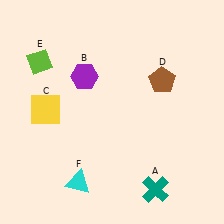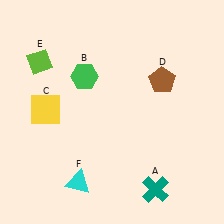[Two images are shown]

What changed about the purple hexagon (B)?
In Image 1, B is purple. In Image 2, it changed to green.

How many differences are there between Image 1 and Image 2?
There is 1 difference between the two images.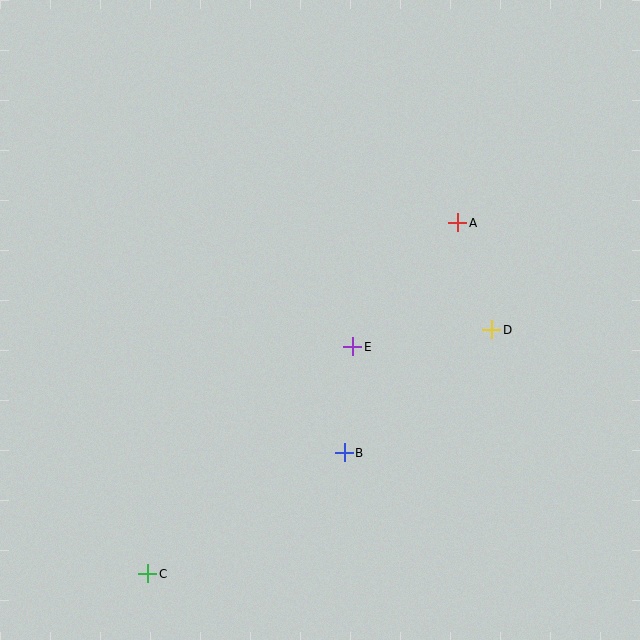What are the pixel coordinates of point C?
Point C is at (148, 574).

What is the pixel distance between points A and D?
The distance between A and D is 112 pixels.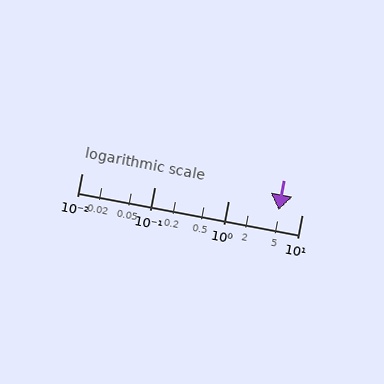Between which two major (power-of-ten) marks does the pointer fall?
The pointer is between 1 and 10.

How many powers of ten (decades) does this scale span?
The scale spans 3 decades, from 0.01 to 10.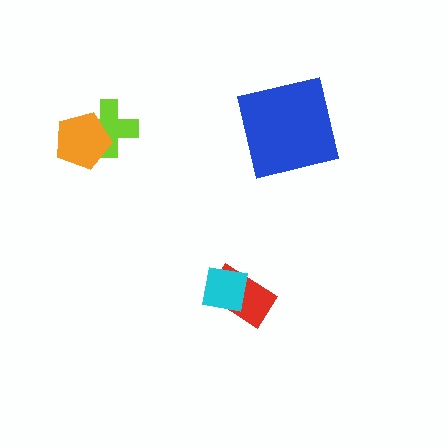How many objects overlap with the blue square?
0 objects overlap with the blue square.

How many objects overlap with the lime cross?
1 object overlaps with the lime cross.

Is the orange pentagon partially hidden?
No, no other shape covers it.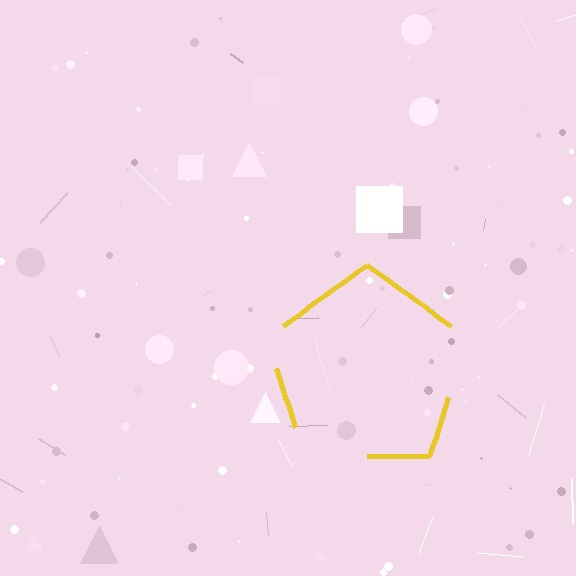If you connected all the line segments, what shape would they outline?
They would outline a pentagon.